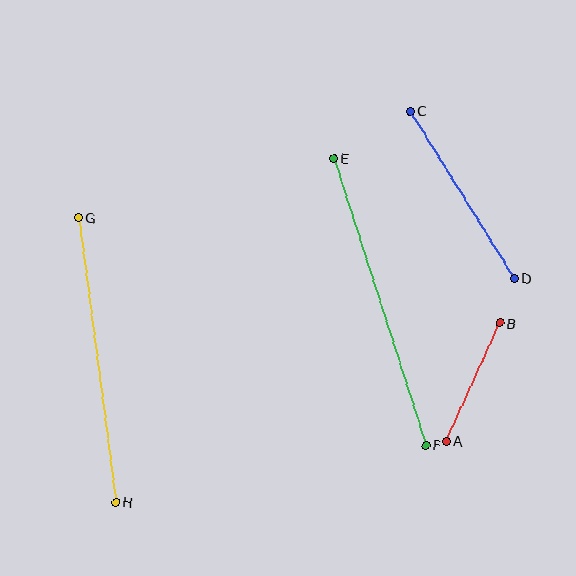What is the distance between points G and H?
The distance is approximately 287 pixels.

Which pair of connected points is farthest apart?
Points E and F are farthest apart.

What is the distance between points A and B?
The distance is approximately 130 pixels.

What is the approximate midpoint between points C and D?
The midpoint is at approximately (462, 195) pixels.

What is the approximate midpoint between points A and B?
The midpoint is at approximately (473, 382) pixels.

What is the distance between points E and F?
The distance is approximately 301 pixels.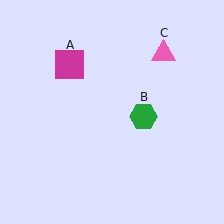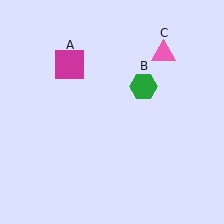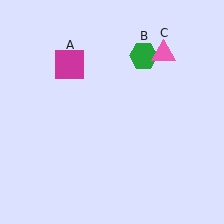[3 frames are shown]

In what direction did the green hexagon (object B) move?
The green hexagon (object B) moved up.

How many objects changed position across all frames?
1 object changed position: green hexagon (object B).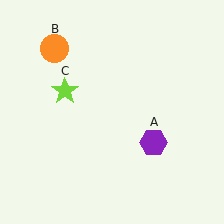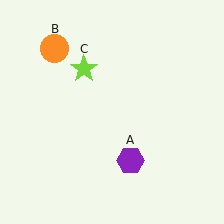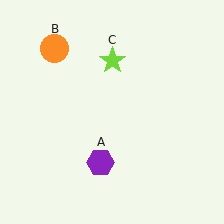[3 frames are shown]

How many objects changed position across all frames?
2 objects changed position: purple hexagon (object A), lime star (object C).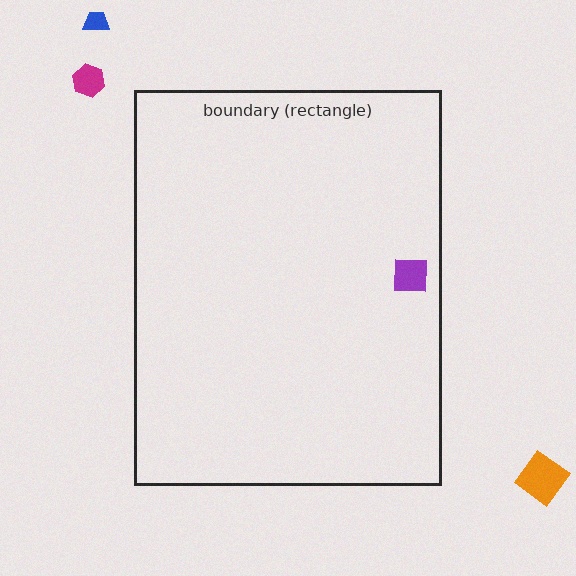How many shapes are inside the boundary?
1 inside, 3 outside.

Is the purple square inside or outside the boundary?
Inside.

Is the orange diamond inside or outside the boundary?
Outside.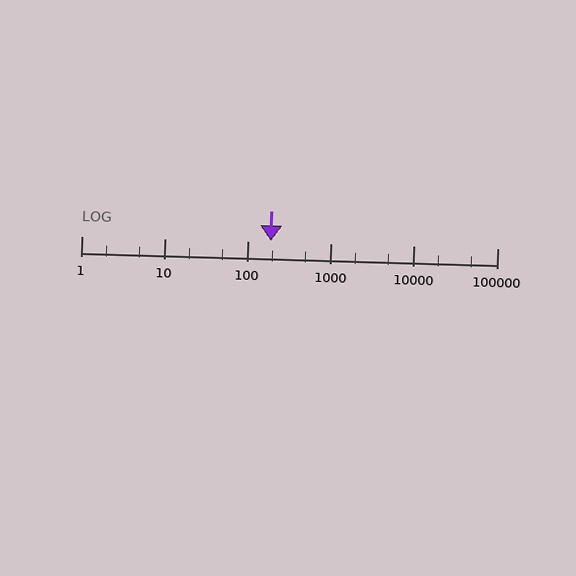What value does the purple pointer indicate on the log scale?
The pointer indicates approximately 190.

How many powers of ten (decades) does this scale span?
The scale spans 5 decades, from 1 to 100000.